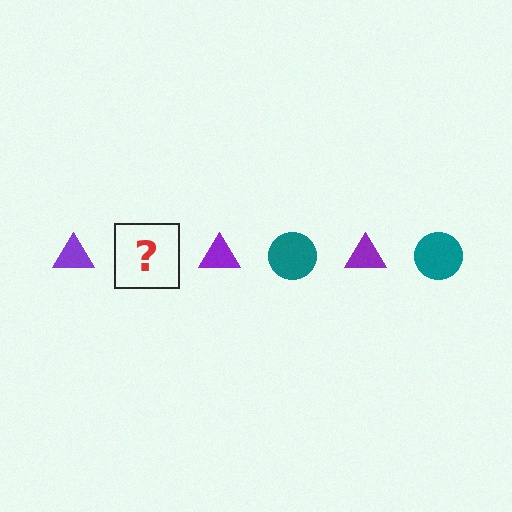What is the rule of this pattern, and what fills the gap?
The rule is that the pattern alternates between purple triangle and teal circle. The gap should be filled with a teal circle.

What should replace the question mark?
The question mark should be replaced with a teal circle.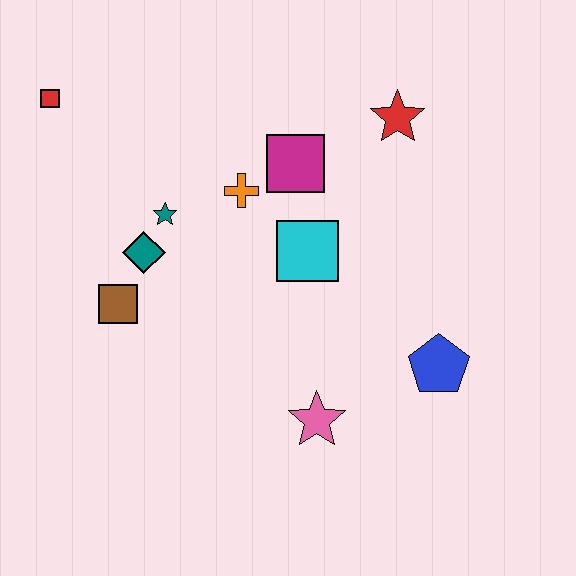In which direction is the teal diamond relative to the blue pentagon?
The teal diamond is to the left of the blue pentagon.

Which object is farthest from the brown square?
The red star is farthest from the brown square.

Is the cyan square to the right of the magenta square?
Yes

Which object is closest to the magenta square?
The orange cross is closest to the magenta square.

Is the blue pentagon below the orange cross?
Yes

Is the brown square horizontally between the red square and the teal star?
Yes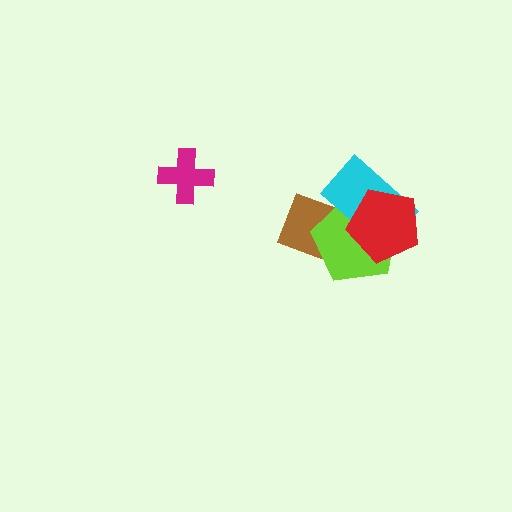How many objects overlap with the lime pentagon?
3 objects overlap with the lime pentagon.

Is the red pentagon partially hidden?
No, no other shape covers it.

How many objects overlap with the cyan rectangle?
3 objects overlap with the cyan rectangle.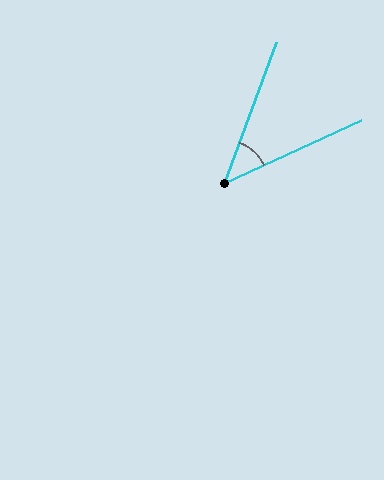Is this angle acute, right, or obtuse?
It is acute.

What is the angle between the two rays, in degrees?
Approximately 45 degrees.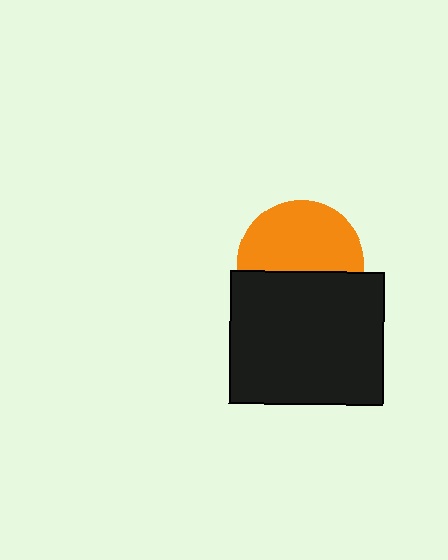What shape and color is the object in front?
The object in front is a black rectangle.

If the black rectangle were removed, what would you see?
You would see the complete orange circle.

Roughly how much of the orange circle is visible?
About half of it is visible (roughly 57%).